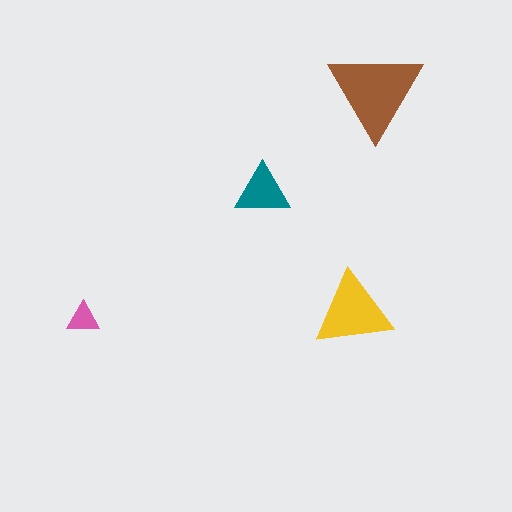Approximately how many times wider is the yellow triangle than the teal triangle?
About 1.5 times wider.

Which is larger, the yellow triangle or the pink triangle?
The yellow one.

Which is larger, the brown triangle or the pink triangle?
The brown one.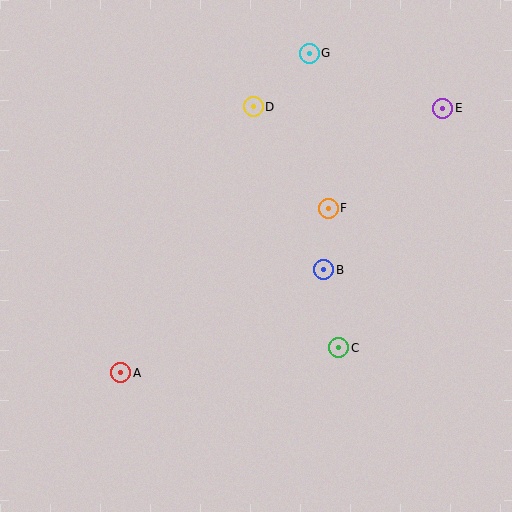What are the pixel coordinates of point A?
Point A is at (121, 373).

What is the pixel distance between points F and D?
The distance between F and D is 126 pixels.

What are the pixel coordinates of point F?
Point F is at (328, 208).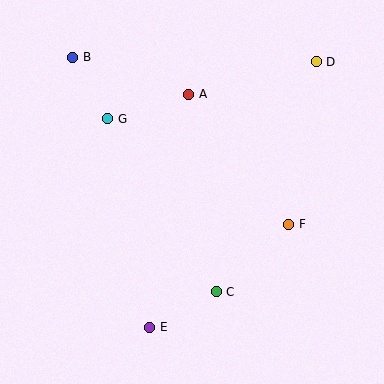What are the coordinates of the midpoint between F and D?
The midpoint between F and D is at (303, 143).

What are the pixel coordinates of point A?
Point A is at (189, 94).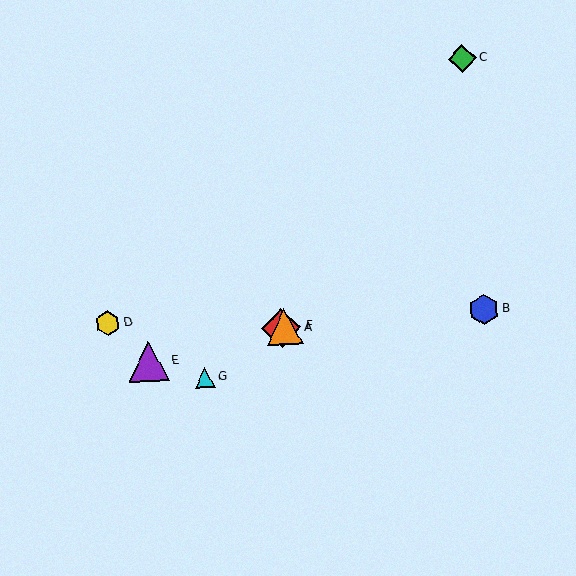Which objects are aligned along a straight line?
Objects A, F, G are aligned along a straight line.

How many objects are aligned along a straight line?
3 objects (A, F, G) are aligned along a straight line.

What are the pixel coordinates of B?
Object B is at (484, 310).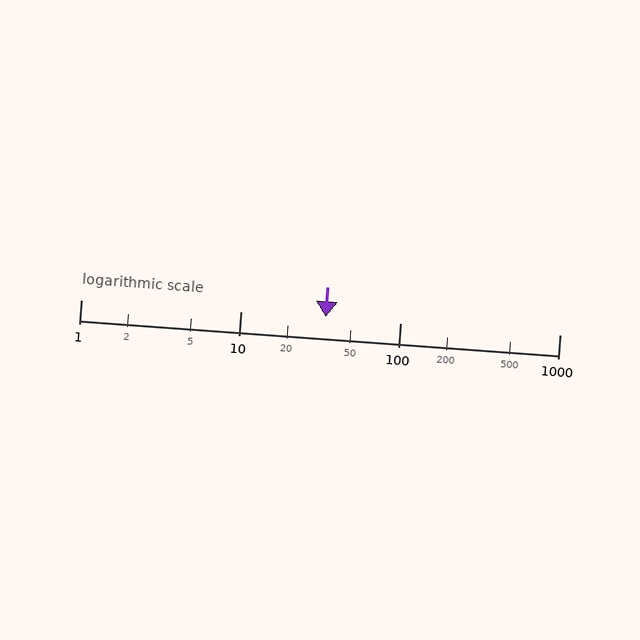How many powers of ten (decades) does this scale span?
The scale spans 3 decades, from 1 to 1000.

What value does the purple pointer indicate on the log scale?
The pointer indicates approximately 34.